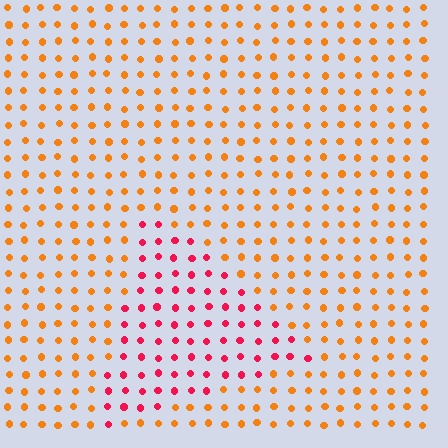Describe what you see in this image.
The image is filled with small orange elements in a uniform arrangement. A triangle-shaped region is visible where the elements are tinted to a slightly different hue, forming a subtle color boundary.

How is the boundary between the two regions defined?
The boundary is defined purely by a slight shift in hue (about 46 degrees). Spacing, size, and orientation are identical on both sides.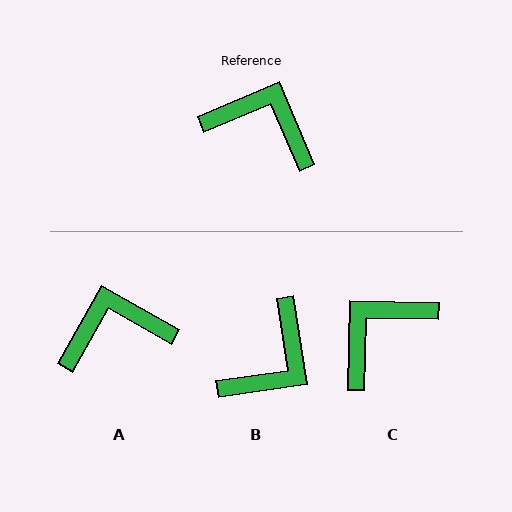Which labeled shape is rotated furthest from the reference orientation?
B, about 104 degrees away.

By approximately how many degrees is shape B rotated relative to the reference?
Approximately 104 degrees clockwise.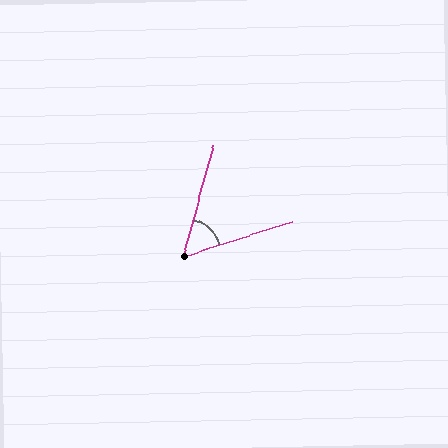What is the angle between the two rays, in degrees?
Approximately 57 degrees.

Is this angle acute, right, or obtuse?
It is acute.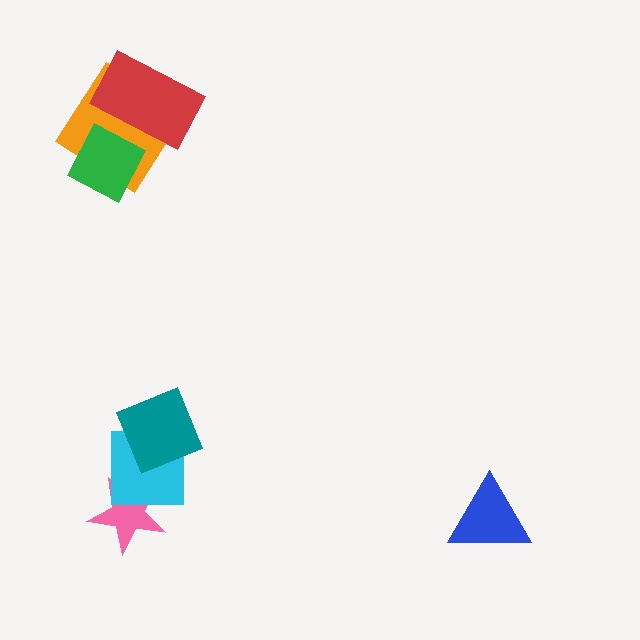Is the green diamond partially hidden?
Yes, it is partially covered by another shape.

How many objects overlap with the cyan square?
2 objects overlap with the cyan square.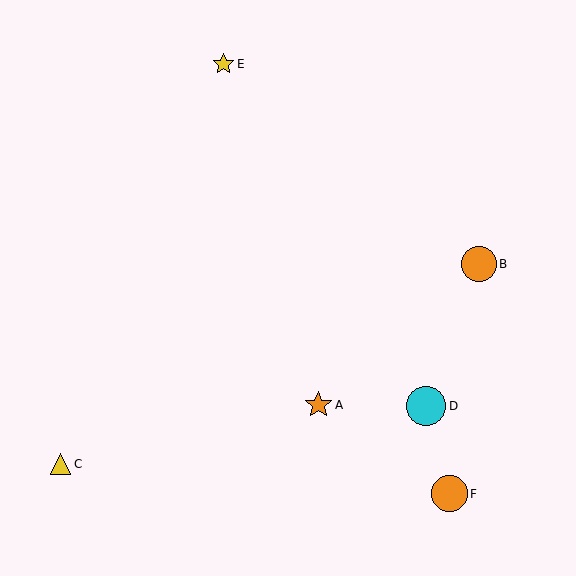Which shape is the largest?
The cyan circle (labeled D) is the largest.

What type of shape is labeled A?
Shape A is an orange star.